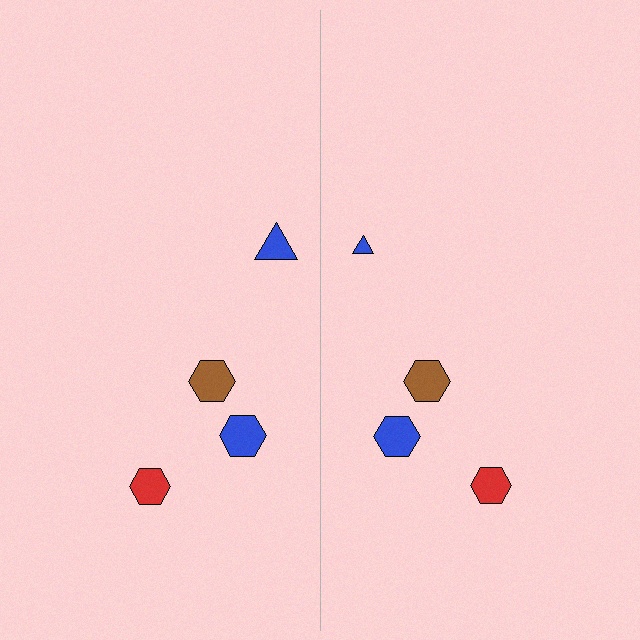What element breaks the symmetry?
The blue triangle on the right side has a different size than its mirror counterpart.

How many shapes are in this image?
There are 8 shapes in this image.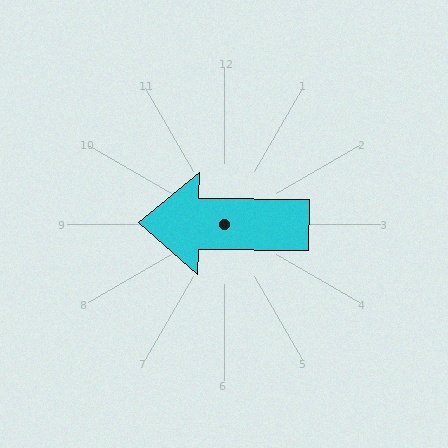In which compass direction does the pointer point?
West.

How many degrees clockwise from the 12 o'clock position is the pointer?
Approximately 271 degrees.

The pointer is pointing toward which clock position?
Roughly 9 o'clock.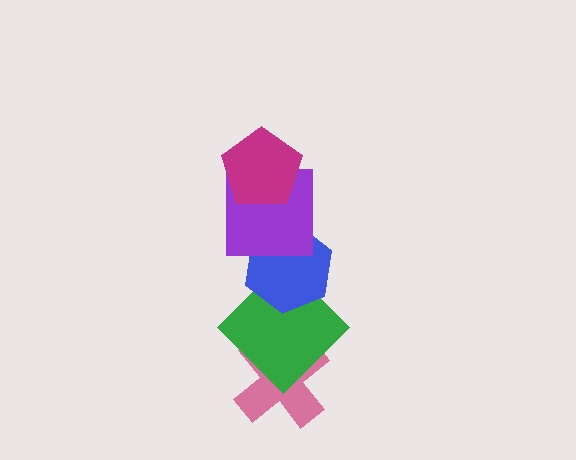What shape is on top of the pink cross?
The green diamond is on top of the pink cross.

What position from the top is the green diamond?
The green diamond is 4th from the top.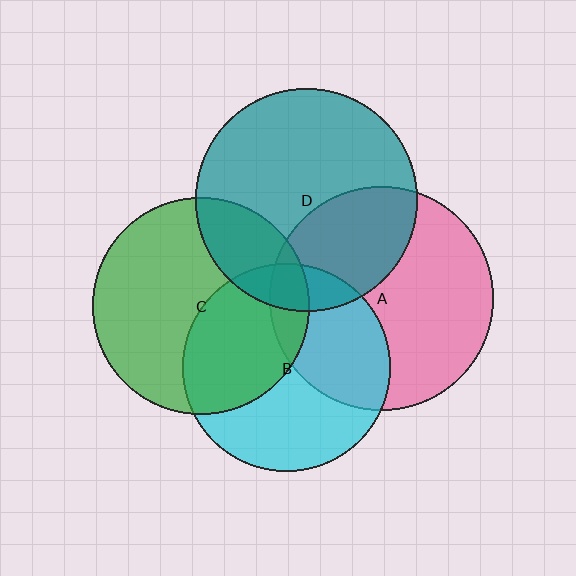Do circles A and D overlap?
Yes.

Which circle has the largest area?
Circle A (pink).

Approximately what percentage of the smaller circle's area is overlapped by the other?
Approximately 35%.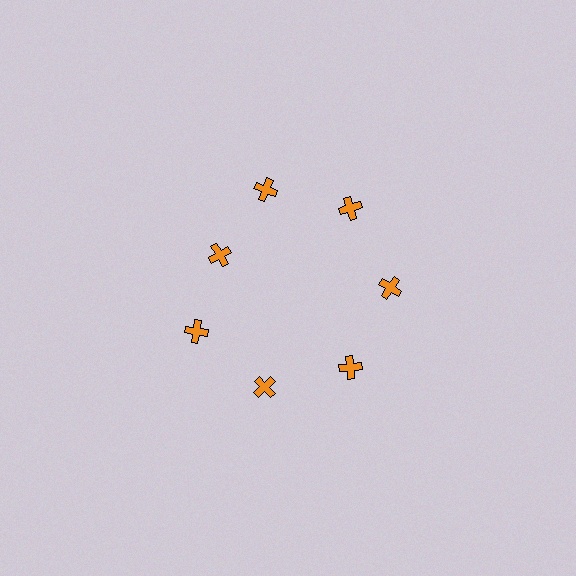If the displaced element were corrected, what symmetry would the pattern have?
It would have 7-fold rotational symmetry — the pattern would map onto itself every 51 degrees.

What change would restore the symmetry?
The symmetry would be restored by moving it outward, back onto the ring so that all 7 crosses sit at equal angles and equal distance from the center.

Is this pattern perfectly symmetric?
No. The 7 orange crosses are arranged in a ring, but one element near the 10 o'clock position is pulled inward toward the center, breaking the 7-fold rotational symmetry.